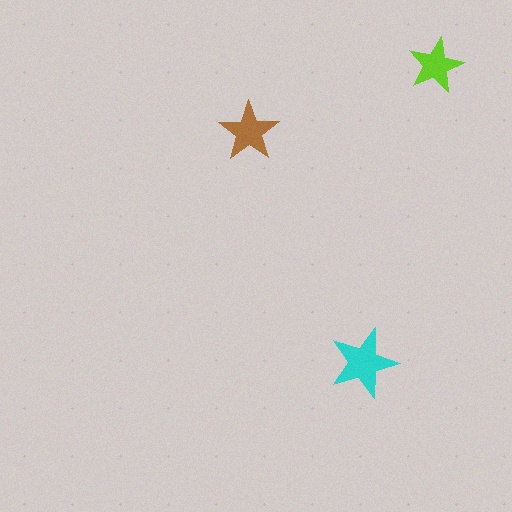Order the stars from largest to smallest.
the cyan one, the brown one, the lime one.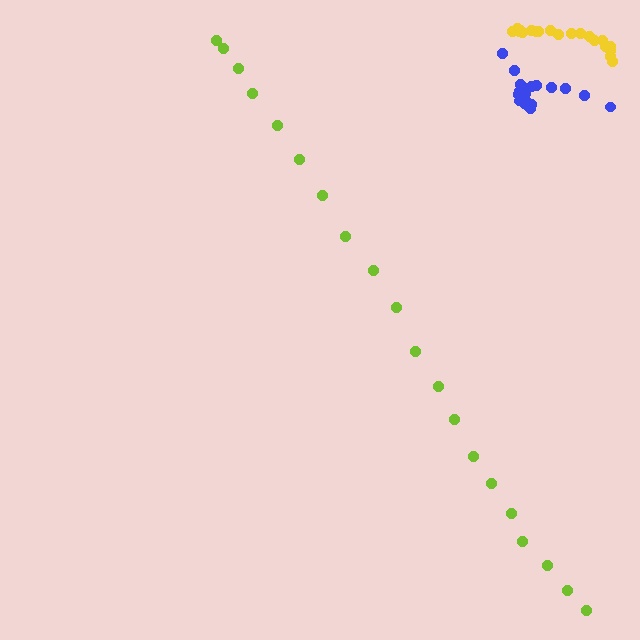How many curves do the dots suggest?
There are 3 distinct paths.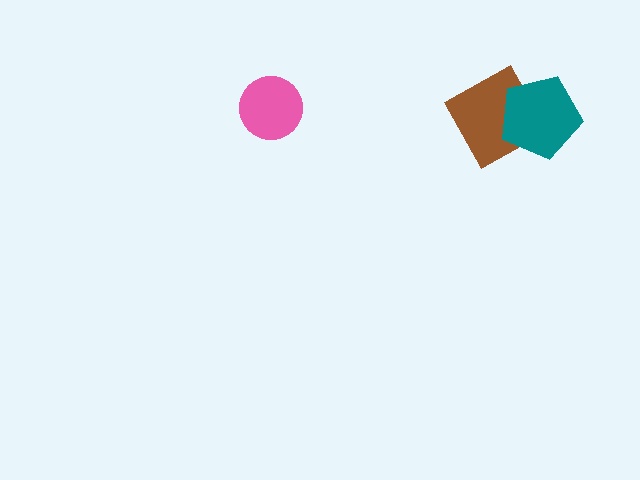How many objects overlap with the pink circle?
0 objects overlap with the pink circle.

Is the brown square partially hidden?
Yes, it is partially covered by another shape.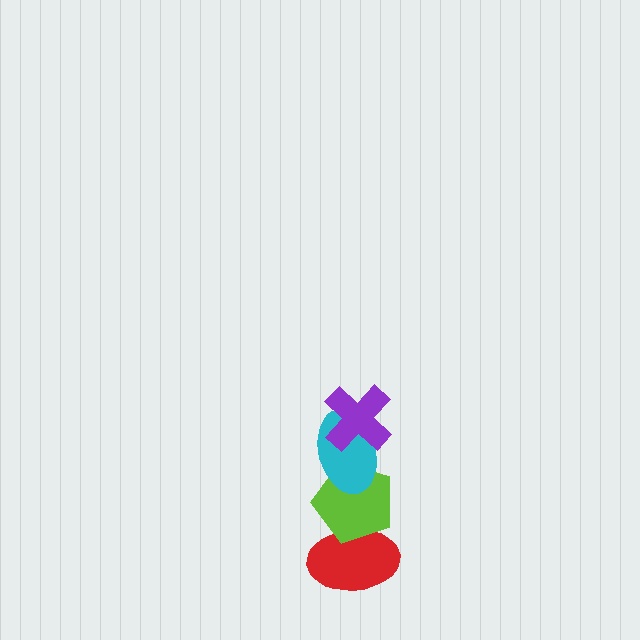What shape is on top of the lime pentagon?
The cyan ellipse is on top of the lime pentagon.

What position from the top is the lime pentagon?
The lime pentagon is 3rd from the top.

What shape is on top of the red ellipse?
The lime pentagon is on top of the red ellipse.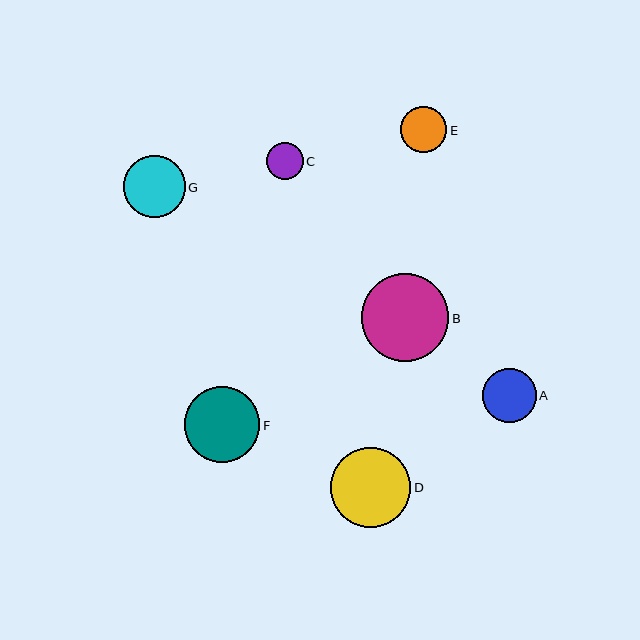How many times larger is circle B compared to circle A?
Circle B is approximately 1.6 times the size of circle A.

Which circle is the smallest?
Circle C is the smallest with a size of approximately 37 pixels.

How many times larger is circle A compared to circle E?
Circle A is approximately 1.2 times the size of circle E.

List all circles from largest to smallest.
From largest to smallest: B, D, F, G, A, E, C.